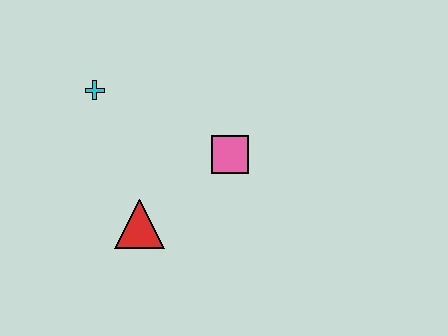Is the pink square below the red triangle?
No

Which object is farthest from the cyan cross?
The pink square is farthest from the cyan cross.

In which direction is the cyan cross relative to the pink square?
The cyan cross is to the left of the pink square.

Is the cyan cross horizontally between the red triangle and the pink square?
No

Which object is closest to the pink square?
The red triangle is closest to the pink square.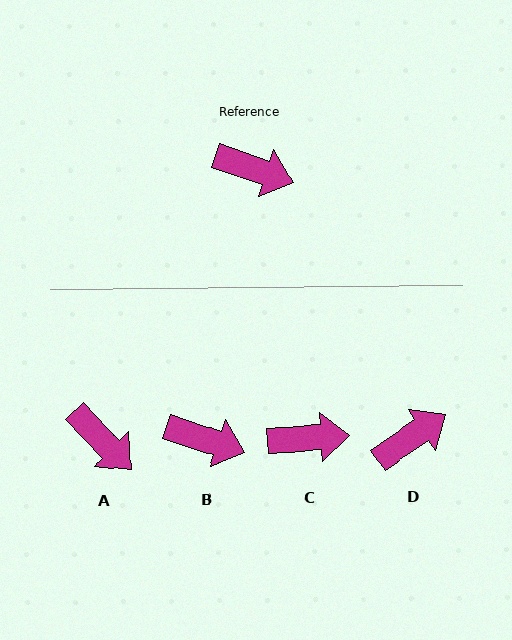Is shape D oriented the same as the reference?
No, it is off by about 53 degrees.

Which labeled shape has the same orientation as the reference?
B.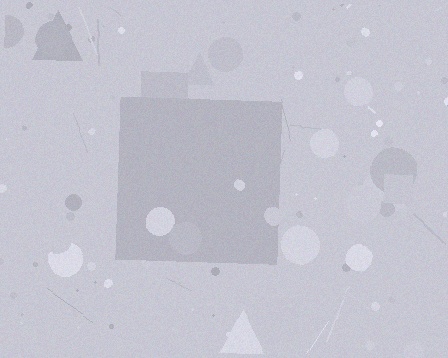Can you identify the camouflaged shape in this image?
The camouflaged shape is a square.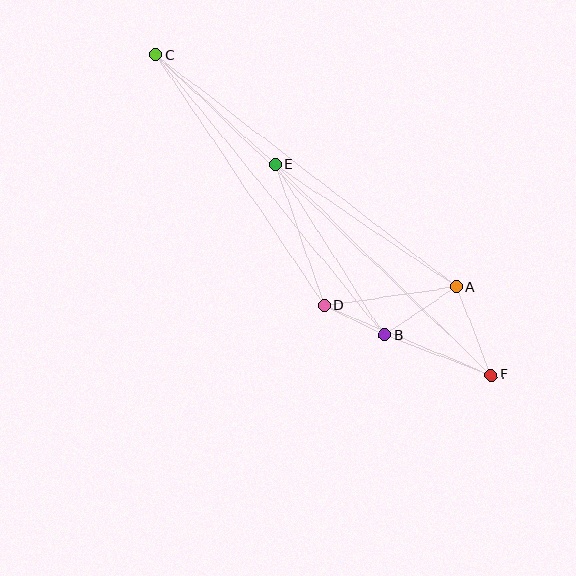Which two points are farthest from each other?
Points C and F are farthest from each other.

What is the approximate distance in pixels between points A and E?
The distance between A and E is approximately 218 pixels.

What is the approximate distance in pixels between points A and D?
The distance between A and D is approximately 133 pixels.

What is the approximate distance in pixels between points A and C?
The distance between A and C is approximately 380 pixels.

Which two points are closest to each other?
Points B and D are closest to each other.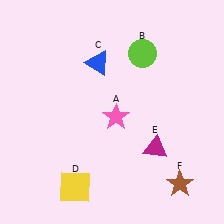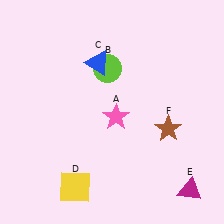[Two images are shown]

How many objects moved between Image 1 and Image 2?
3 objects moved between the two images.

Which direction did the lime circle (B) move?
The lime circle (B) moved left.